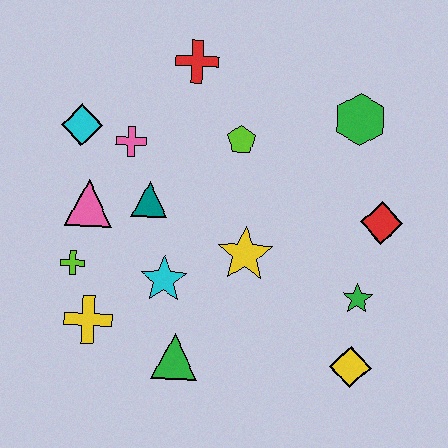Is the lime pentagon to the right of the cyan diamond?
Yes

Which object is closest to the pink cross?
The cyan diamond is closest to the pink cross.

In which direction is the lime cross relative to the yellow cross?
The lime cross is above the yellow cross.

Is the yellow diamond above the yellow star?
No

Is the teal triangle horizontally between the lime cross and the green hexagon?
Yes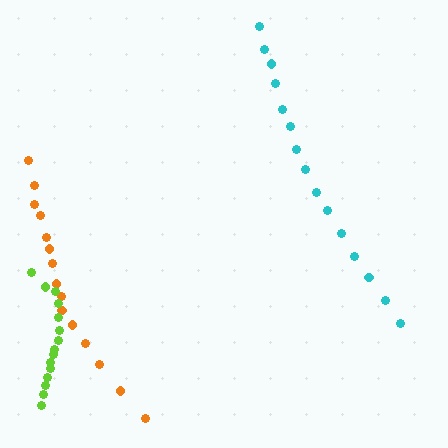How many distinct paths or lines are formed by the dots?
There are 3 distinct paths.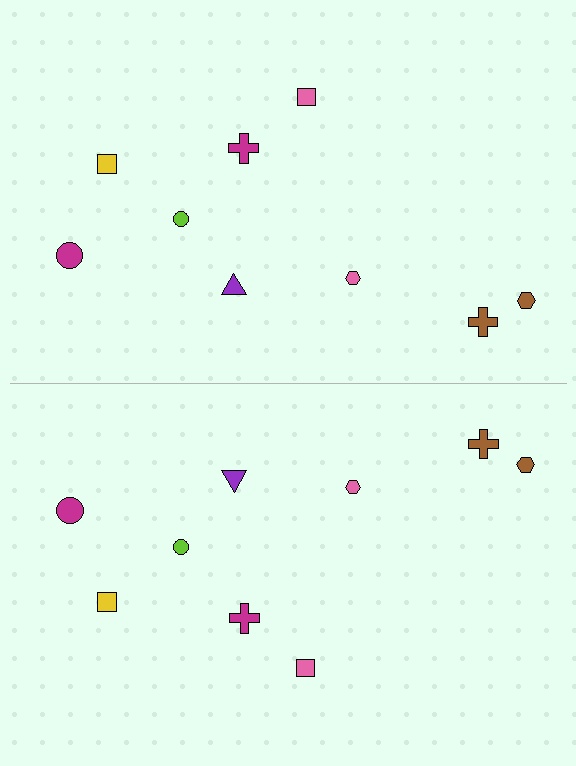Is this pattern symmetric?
Yes, this pattern has bilateral (reflection) symmetry.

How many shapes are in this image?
There are 18 shapes in this image.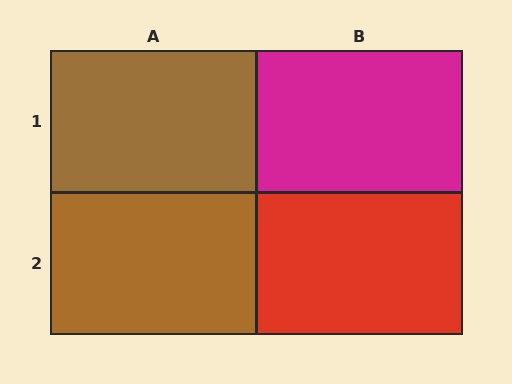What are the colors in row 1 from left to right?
Brown, magenta.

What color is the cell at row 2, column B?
Red.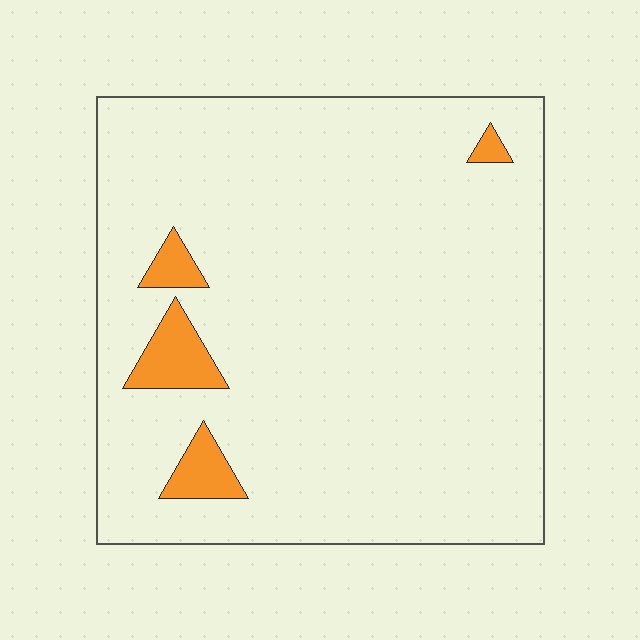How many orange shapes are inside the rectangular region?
4.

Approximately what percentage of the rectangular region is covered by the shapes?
Approximately 5%.